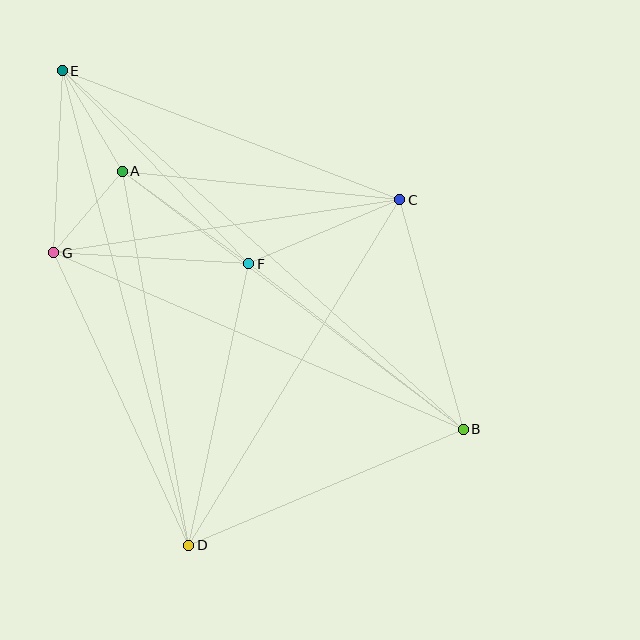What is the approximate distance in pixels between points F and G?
The distance between F and G is approximately 196 pixels.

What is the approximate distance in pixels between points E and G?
The distance between E and G is approximately 182 pixels.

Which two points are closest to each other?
Points A and G are closest to each other.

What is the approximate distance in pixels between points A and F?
The distance between A and F is approximately 157 pixels.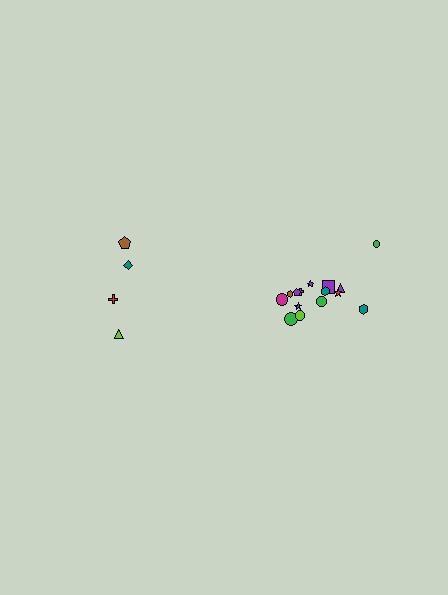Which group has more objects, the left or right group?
The right group.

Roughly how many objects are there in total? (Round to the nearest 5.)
Roughly 20 objects in total.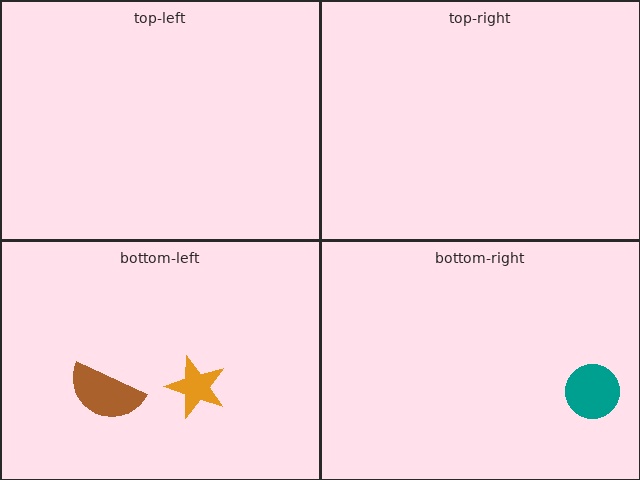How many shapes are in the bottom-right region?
1.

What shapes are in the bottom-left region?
The brown semicircle, the orange star.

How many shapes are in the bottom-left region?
2.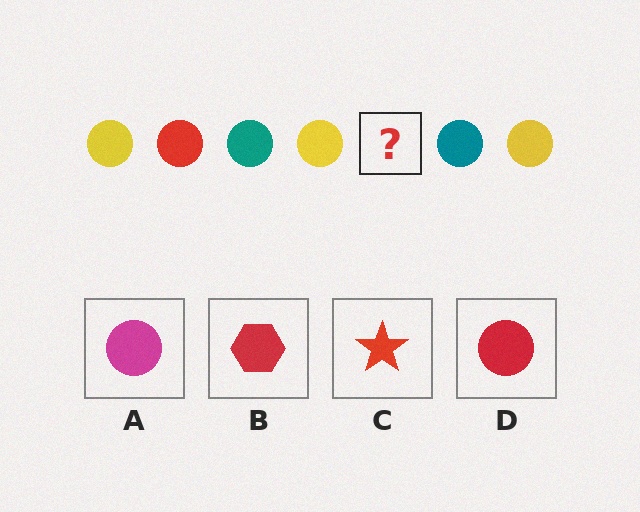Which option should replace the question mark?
Option D.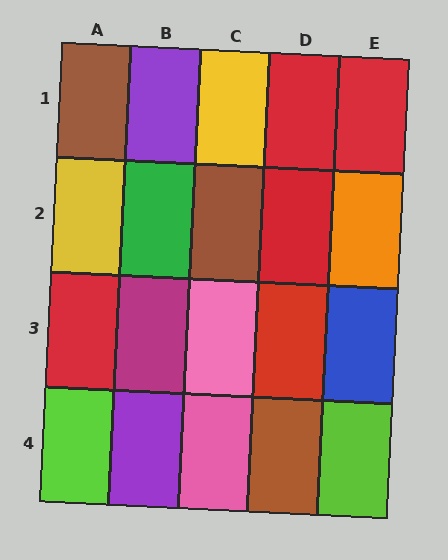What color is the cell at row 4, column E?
Lime.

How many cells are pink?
2 cells are pink.